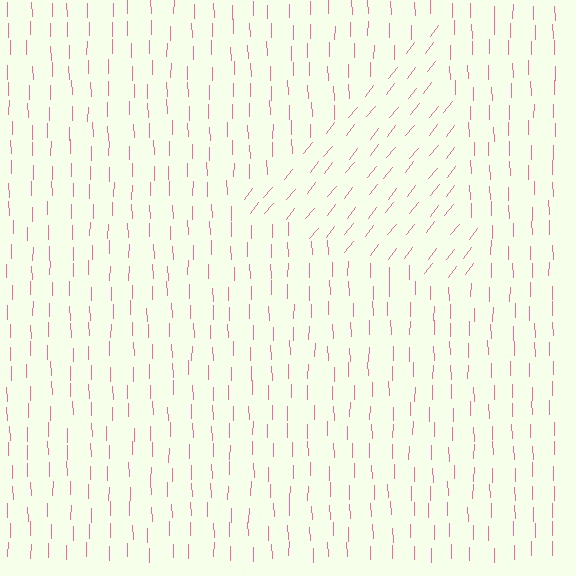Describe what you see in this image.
The image is filled with small pink line segments. A triangle region in the image has lines oriented differently from the surrounding lines, creating a visible texture boundary.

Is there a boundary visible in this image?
Yes, there is a texture boundary formed by a change in line orientation.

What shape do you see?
I see a triangle.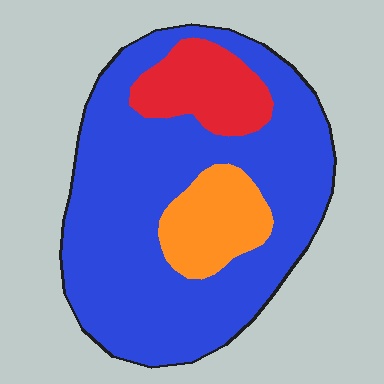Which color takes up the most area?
Blue, at roughly 75%.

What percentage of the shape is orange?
Orange covers 13% of the shape.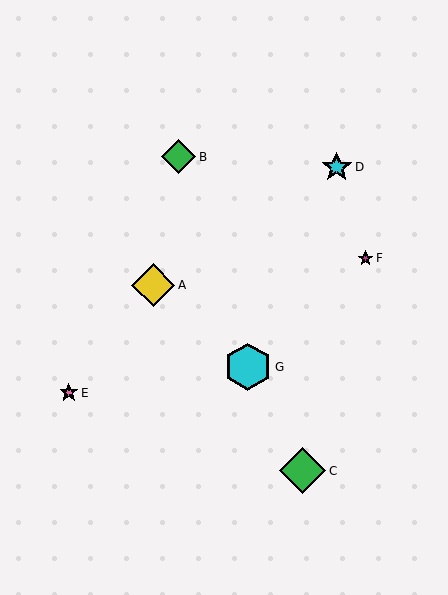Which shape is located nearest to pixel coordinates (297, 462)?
The green diamond (labeled C) at (303, 471) is nearest to that location.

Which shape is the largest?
The cyan hexagon (labeled G) is the largest.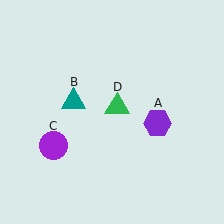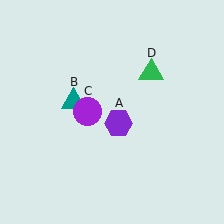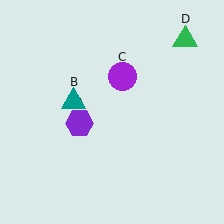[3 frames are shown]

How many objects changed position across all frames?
3 objects changed position: purple hexagon (object A), purple circle (object C), green triangle (object D).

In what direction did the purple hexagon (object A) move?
The purple hexagon (object A) moved left.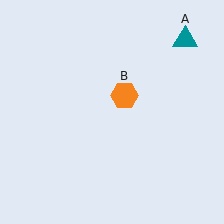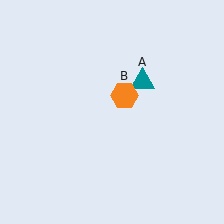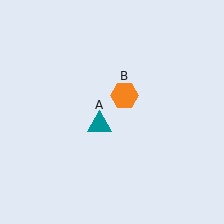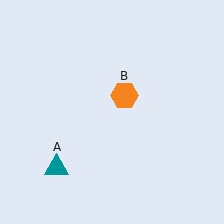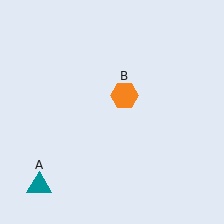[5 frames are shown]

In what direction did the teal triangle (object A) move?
The teal triangle (object A) moved down and to the left.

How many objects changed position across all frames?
1 object changed position: teal triangle (object A).